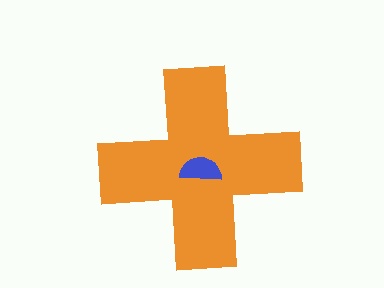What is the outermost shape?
The orange cross.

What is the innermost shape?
The blue semicircle.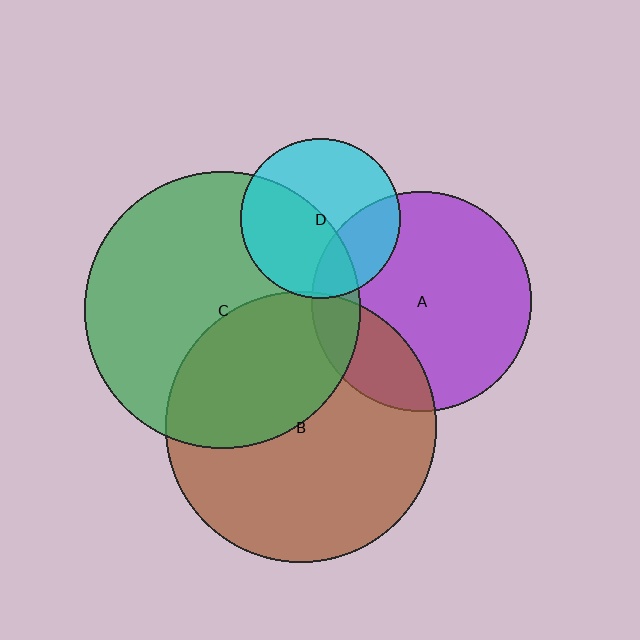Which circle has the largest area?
Circle C (green).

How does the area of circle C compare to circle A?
Approximately 1.6 times.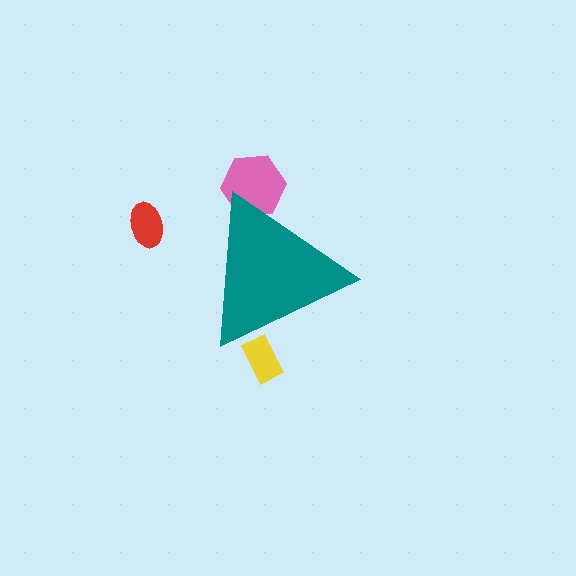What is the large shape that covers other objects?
A teal triangle.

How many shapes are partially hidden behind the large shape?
2 shapes are partially hidden.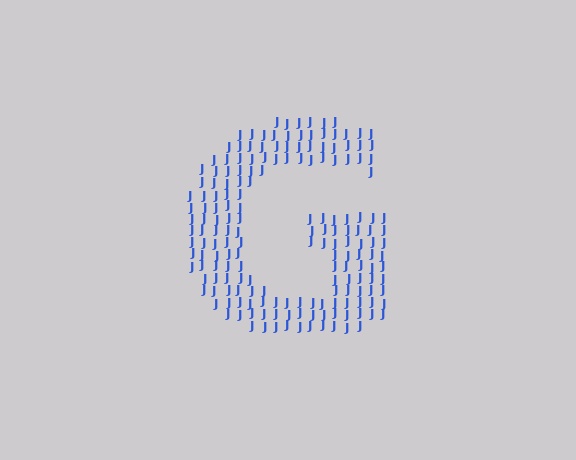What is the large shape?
The large shape is the letter G.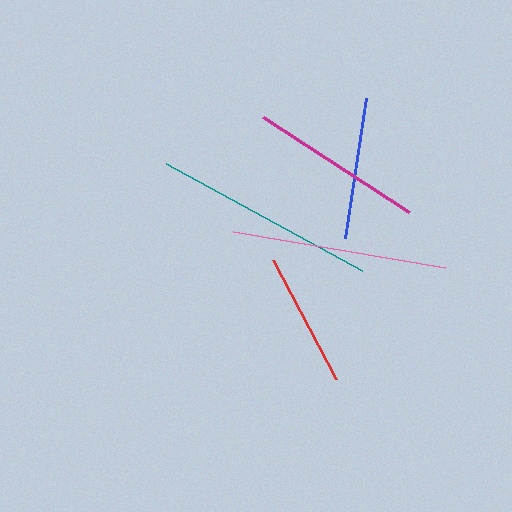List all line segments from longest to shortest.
From longest to shortest: teal, pink, magenta, blue, red.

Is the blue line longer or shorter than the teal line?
The teal line is longer than the blue line.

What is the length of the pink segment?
The pink segment is approximately 215 pixels long.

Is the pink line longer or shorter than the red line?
The pink line is longer than the red line.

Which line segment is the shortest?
The red line is the shortest at approximately 135 pixels.